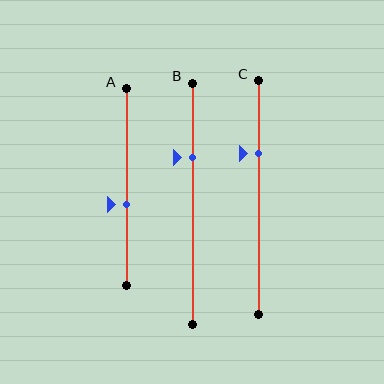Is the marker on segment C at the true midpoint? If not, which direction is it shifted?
No, the marker on segment C is shifted upward by about 19% of the segment length.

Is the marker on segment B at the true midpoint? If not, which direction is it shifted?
No, the marker on segment B is shifted upward by about 19% of the segment length.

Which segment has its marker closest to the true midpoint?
Segment A has its marker closest to the true midpoint.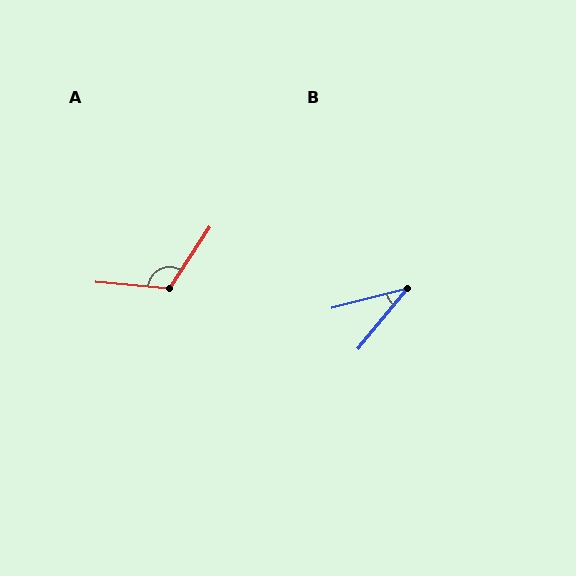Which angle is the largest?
A, at approximately 118 degrees.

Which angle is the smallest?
B, at approximately 36 degrees.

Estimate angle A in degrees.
Approximately 118 degrees.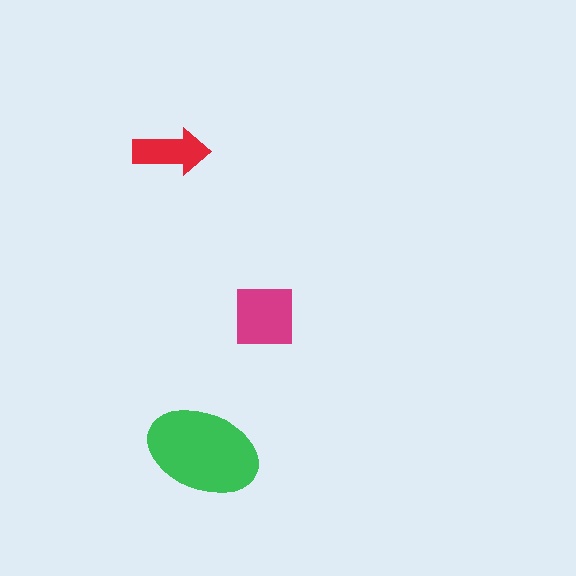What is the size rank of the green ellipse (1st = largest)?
1st.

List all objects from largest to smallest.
The green ellipse, the magenta square, the red arrow.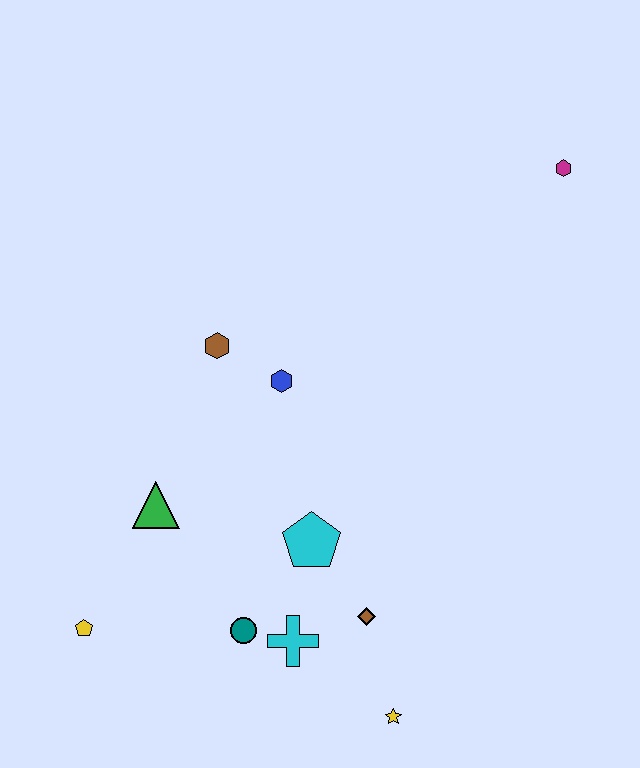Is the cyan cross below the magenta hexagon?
Yes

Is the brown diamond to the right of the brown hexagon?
Yes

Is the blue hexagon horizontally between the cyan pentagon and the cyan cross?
No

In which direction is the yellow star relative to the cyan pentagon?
The yellow star is below the cyan pentagon.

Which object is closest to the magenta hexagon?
The blue hexagon is closest to the magenta hexagon.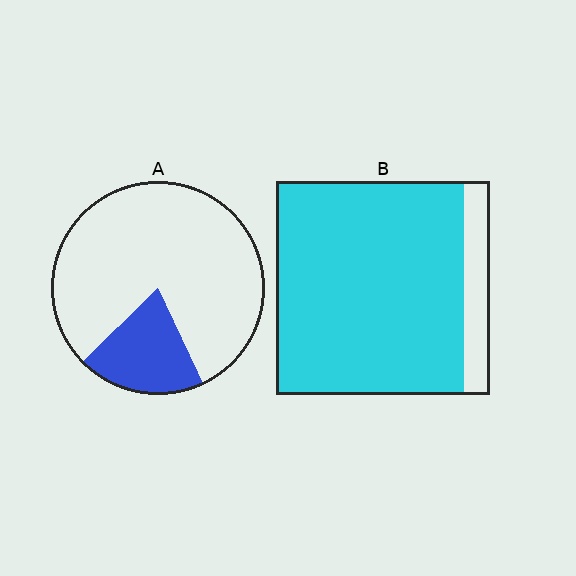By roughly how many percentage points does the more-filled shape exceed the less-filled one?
By roughly 70 percentage points (B over A).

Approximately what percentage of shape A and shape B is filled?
A is approximately 20% and B is approximately 90%.